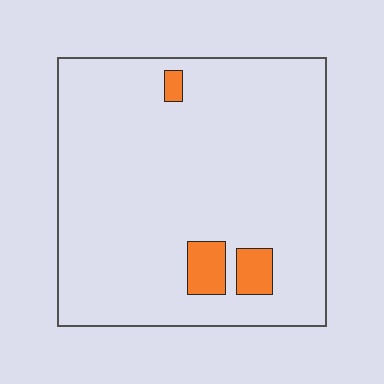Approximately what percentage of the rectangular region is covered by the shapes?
Approximately 5%.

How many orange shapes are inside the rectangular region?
3.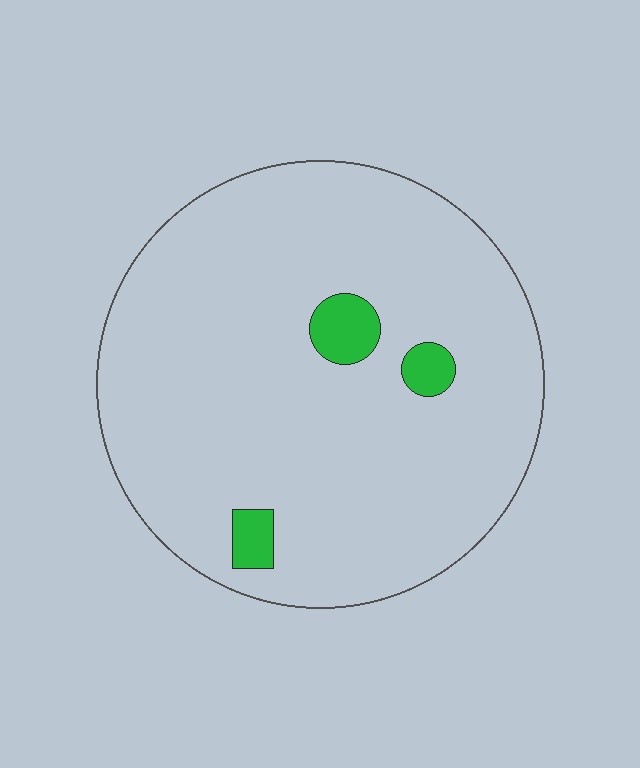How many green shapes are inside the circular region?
3.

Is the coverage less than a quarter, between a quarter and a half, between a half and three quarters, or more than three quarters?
Less than a quarter.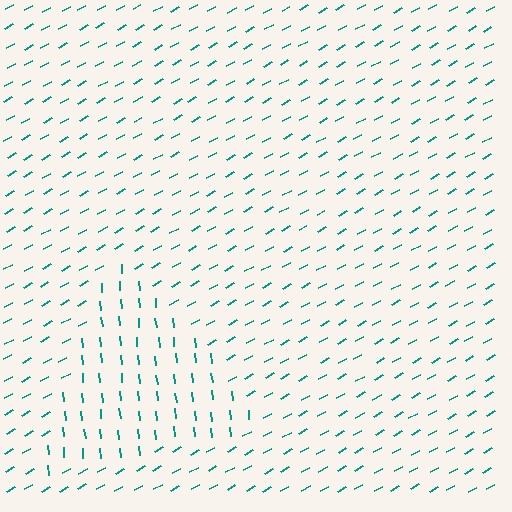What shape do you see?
I see a triangle.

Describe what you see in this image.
The image is filled with small teal line segments. A triangle region in the image has lines oriented differently from the surrounding lines, creating a visible texture boundary.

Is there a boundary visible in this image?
Yes, there is a texture boundary formed by a change in line orientation.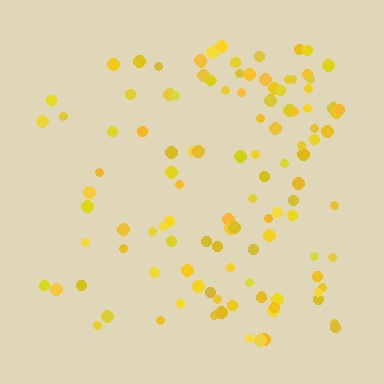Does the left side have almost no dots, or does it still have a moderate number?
Still a moderate number, just noticeably fewer than the right.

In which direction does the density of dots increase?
From left to right, with the right side densest.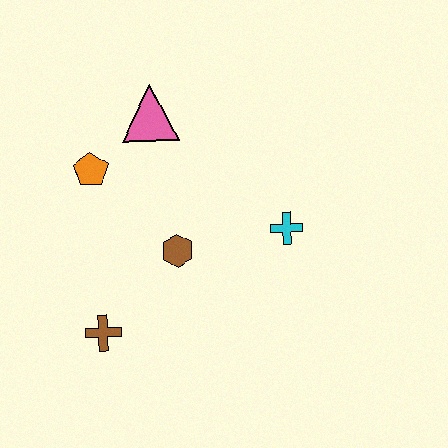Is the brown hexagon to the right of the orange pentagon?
Yes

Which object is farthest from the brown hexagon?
The pink triangle is farthest from the brown hexagon.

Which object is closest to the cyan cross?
The brown hexagon is closest to the cyan cross.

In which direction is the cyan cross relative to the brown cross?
The cyan cross is to the right of the brown cross.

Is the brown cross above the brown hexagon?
No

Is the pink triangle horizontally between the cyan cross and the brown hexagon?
No